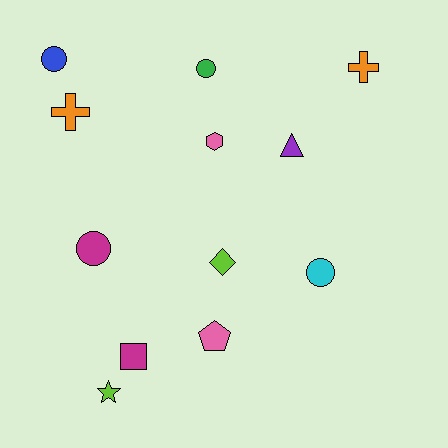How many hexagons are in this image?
There is 1 hexagon.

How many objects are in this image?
There are 12 objects.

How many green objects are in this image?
There is 1 green object.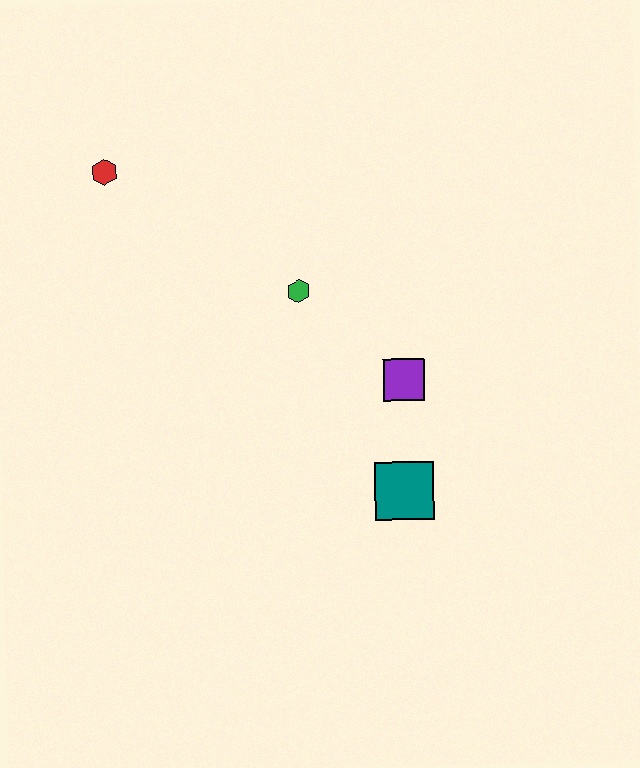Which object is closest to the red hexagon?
The green hexagon is closest to the red hexagon.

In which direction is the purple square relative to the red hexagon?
The purple square is to the right of the red hexagon.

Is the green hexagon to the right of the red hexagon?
Yes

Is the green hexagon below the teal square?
No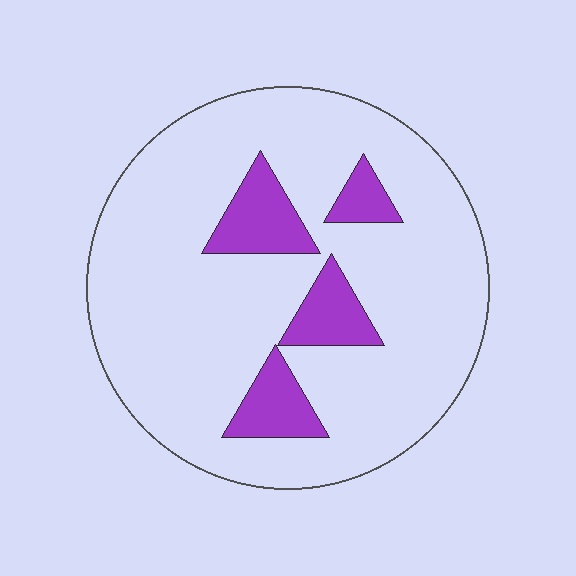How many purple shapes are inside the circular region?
4.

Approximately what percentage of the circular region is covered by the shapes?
Approximately 15%.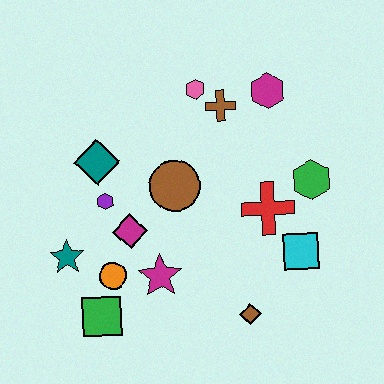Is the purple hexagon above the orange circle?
Yes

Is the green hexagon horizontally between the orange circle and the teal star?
No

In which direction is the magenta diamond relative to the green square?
The magenta diamond is above the green square.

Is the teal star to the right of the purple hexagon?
No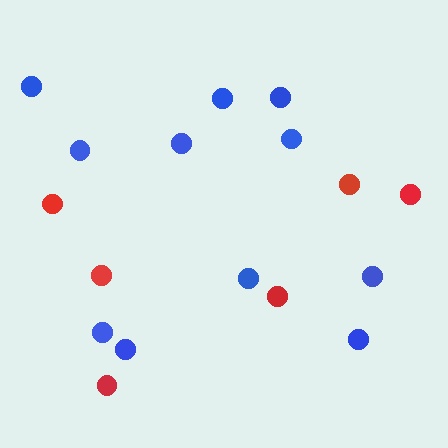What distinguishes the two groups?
There are 2 groups: one group of red circles (6) and one group of blue circles (11).